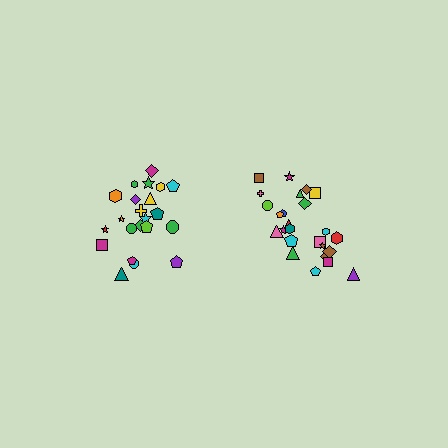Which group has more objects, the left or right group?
The right group.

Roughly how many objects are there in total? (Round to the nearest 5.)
Roughly 45 objects in total.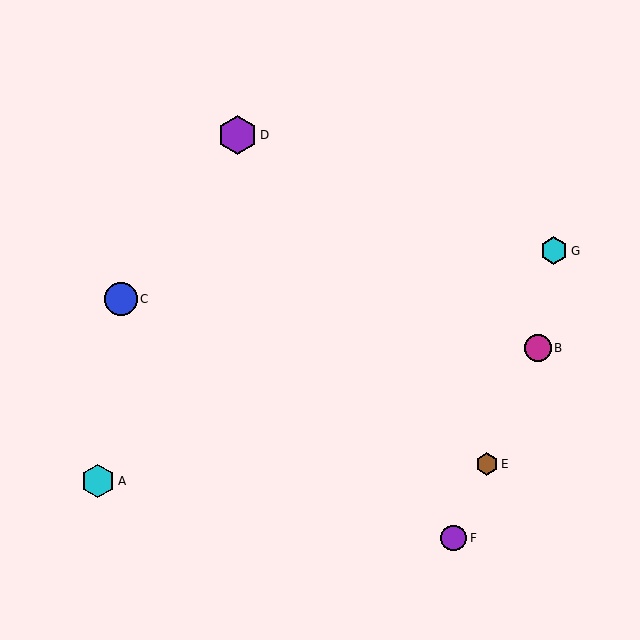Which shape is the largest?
The purple hexagon (labeled D) is the largest.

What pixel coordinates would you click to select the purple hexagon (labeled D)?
Click at (237, 135) to select the purple hexagon D.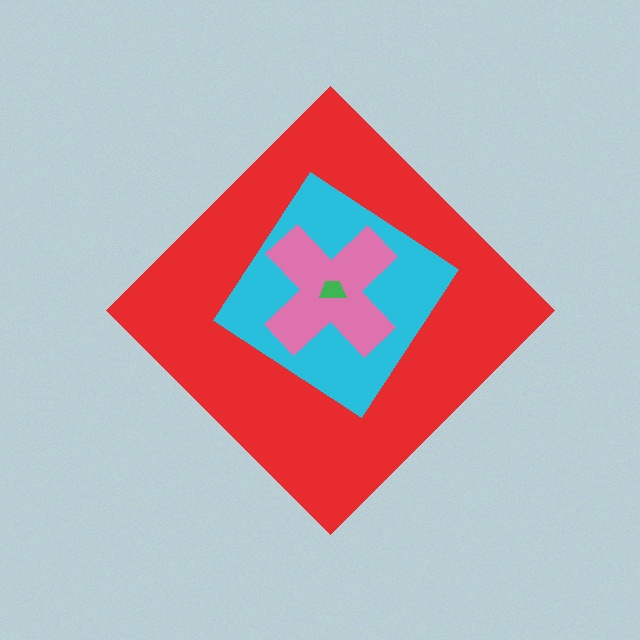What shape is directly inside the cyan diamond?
The pink cross.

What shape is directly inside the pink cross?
The green trapezoid.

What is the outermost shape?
The red diamond.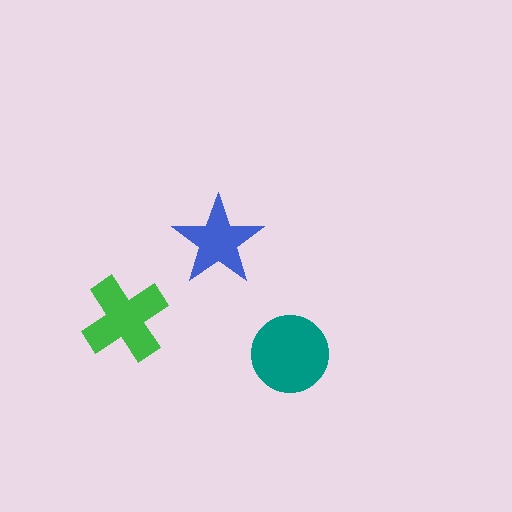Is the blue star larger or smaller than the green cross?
Smaller.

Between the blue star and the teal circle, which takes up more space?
The teal circle.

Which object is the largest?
The teal circle.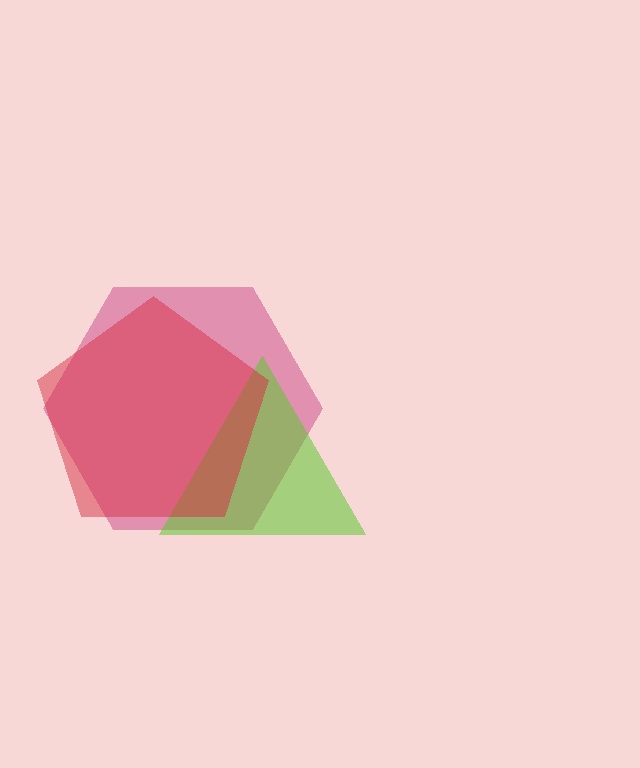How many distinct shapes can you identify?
There are 3 distinct shapes: a pink hexagon, a lime triangle, a red pentagon.